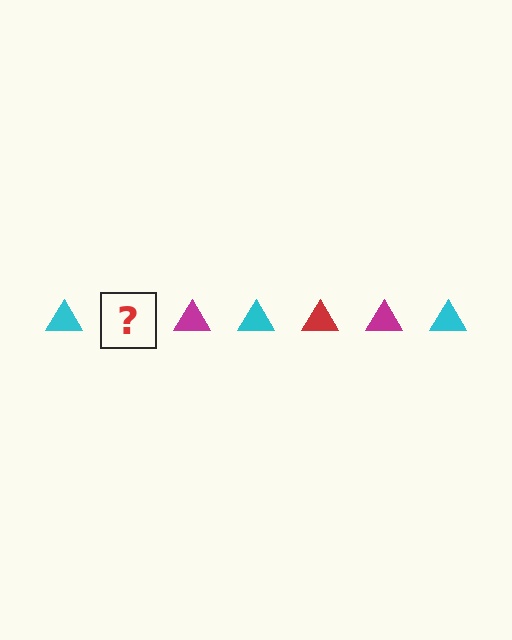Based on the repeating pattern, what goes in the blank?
The blank should be a red triangle.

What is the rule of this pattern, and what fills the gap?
The rule is that the pattern cycles through cyan, red, magenta triangles. The gap should be filled with a red triangle.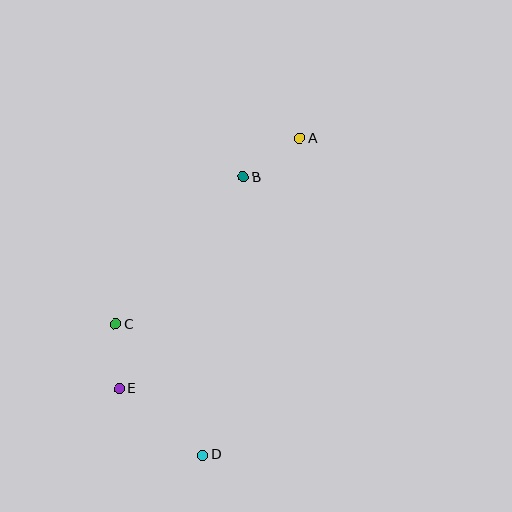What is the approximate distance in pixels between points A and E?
The distance between A and E is approximately 309 pixels.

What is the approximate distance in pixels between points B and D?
The distance between B and D is approximately 281 pixels.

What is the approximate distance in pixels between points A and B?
The distance between A and B is approximately 69 pixels.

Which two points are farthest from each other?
Points A and D are farthest from each other.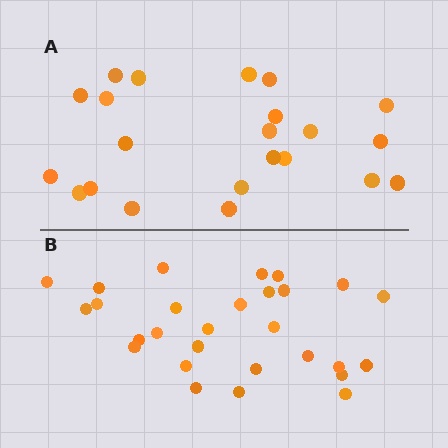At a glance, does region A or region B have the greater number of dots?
Region B (the bottom region) has more dots.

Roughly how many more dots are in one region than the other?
Region B has about 6 more dots than region A.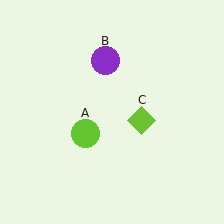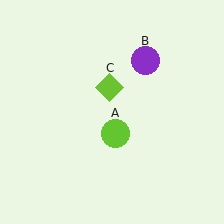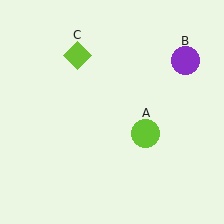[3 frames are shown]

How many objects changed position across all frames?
3 objects changed position: lime circle (object A), purple circle (object B), lime diamond (object C).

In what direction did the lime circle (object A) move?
The lime circle (object A) moved right.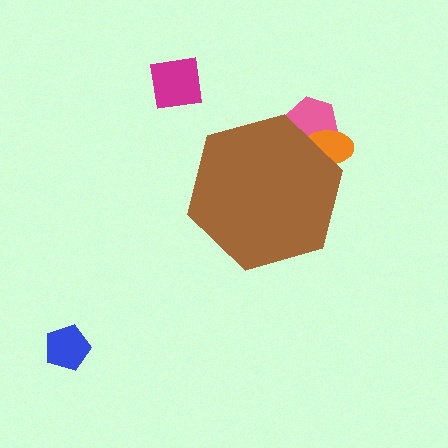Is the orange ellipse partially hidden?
Yes, the orange ellipse is partially hidden behind the brown hexagon.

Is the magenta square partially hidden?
No, the magenta square is fully visible.